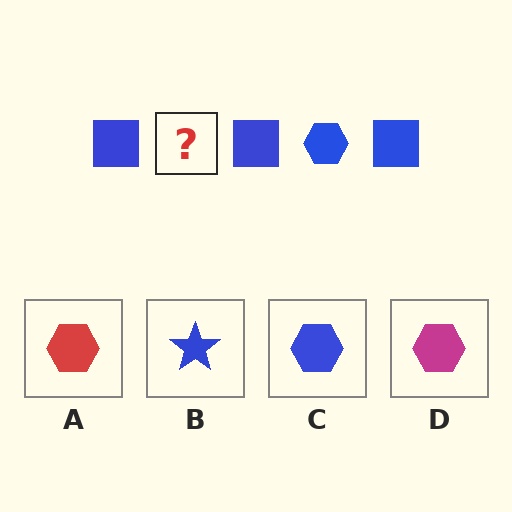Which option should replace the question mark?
Option C.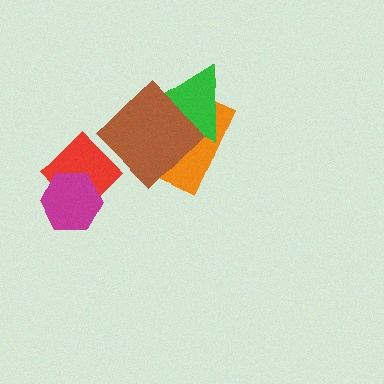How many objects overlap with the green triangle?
2 objects overlap with the green triangle.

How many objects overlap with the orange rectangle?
2 objects overlap with the orange rectangle.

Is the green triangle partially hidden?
Yes, it is partially covered by another shape.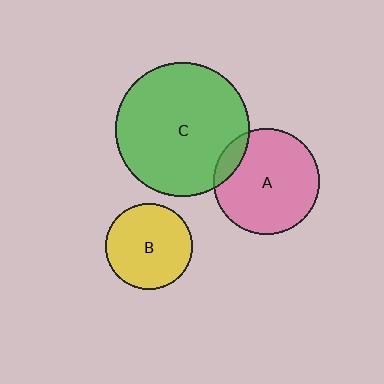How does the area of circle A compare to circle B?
Approximately 1.5 times.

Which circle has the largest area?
Circle C (green).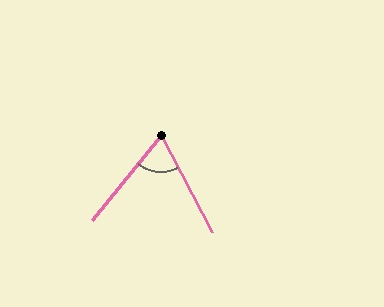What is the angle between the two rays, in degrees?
Approximately 67 degrees.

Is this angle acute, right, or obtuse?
It is acute.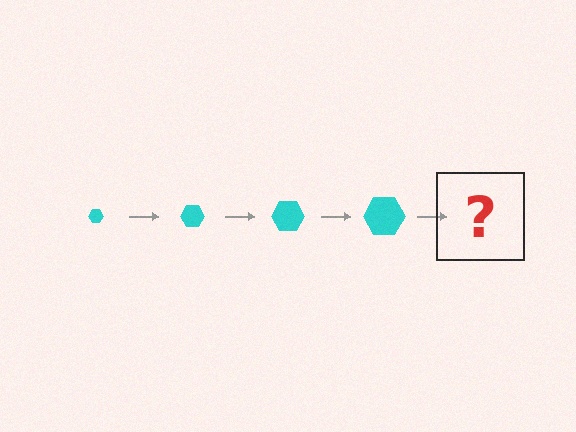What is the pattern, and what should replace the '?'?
The pattern is that the hexagon gets progressively larger each step. The '?' should be a cyan hexagon, larger than the previous one.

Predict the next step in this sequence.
The next step is a cyan hexagon, larger than the previous one.